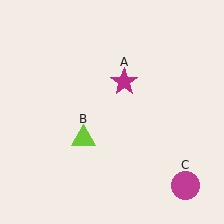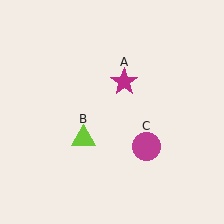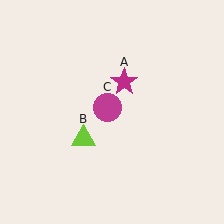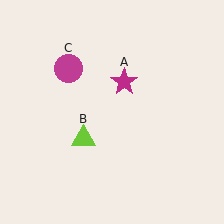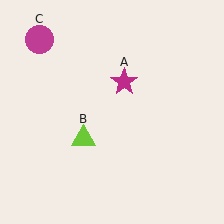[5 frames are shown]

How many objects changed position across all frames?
1 object changed position: magenta circle (object C).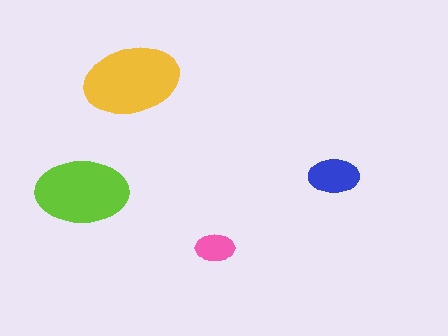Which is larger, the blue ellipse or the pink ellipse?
The blue one.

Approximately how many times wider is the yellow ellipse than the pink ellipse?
About 2.5 times wider.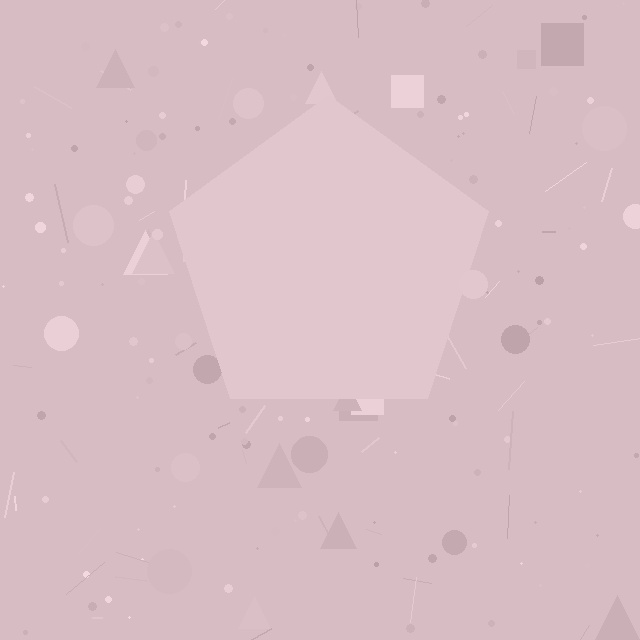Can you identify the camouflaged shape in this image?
The camouflaged shape is a pentagon.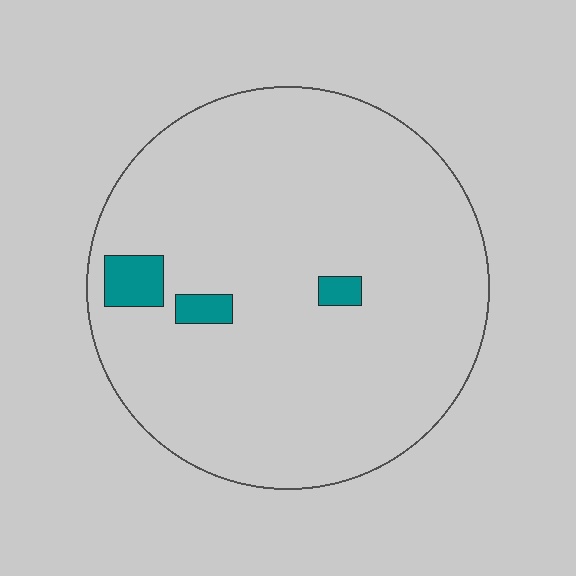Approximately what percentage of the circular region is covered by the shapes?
Approximately 5%.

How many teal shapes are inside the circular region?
3.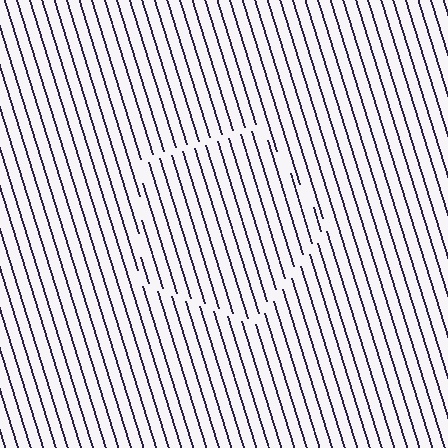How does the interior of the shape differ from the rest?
The interior of the shape contains the same grating, shifted by half a period — the contour is defined by the phase discontinuity where line-ends from the inner and outer gratings abut.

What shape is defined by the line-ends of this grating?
An illusory pentagon. The interior of the shape contains the same grating, shifted by half a period — the contour is defined by the phase discontinuity where line-ends from the inner and outer gratings abut.